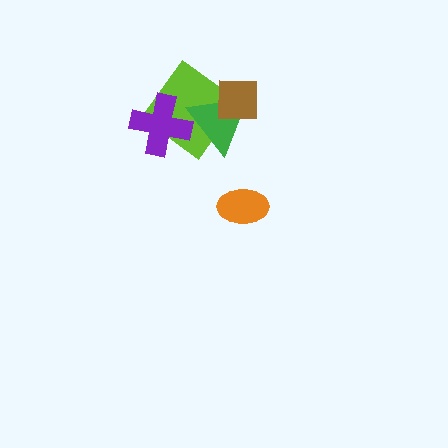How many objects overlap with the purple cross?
2 objects overlap with the purple cross.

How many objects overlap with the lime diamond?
3 objects overlap with the lime diamond.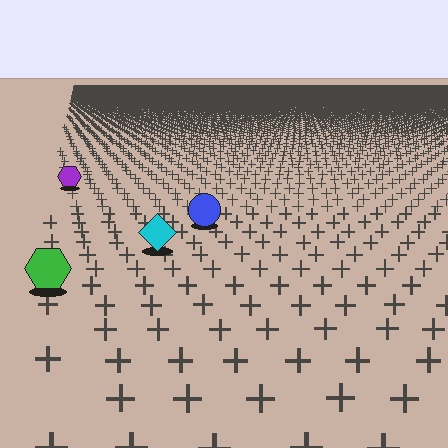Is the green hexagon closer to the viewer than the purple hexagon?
Yes. The green hexagon is closer — you can tell from the texture gradient: the ground texture is coarser near it.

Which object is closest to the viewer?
The green hexagon is closest. The texture marks near it are larger and more spread out.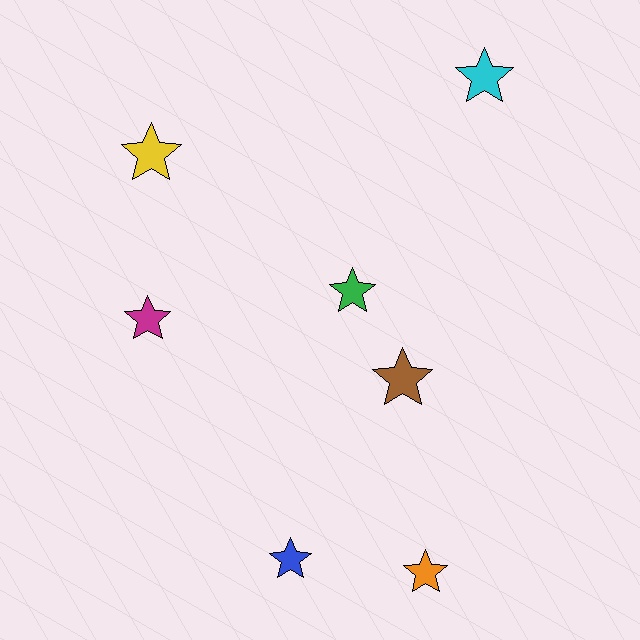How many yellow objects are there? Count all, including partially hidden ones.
There is 1 yellow object.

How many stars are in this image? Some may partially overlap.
There are 7 stars.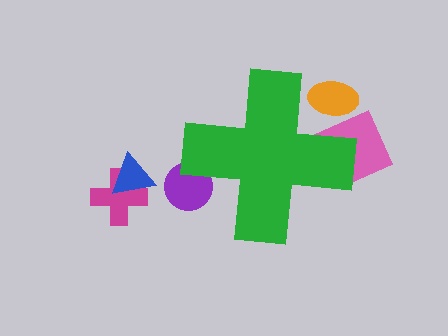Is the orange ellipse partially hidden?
Yes, the orange ellipse is partially hidden behind the green cross.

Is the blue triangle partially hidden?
No, the blue triangle is fully visible.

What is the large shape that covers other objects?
A green cross.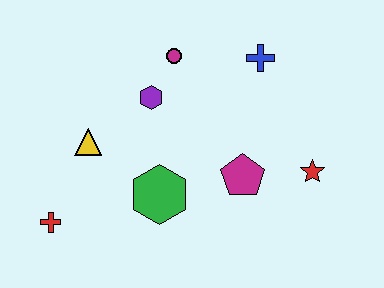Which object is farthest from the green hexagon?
The blue cross is farthest from the green hexagon.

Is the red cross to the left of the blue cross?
Yes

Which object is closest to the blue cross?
The magenta circle is closest to the blue cross.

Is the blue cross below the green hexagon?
No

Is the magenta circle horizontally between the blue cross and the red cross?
Yes